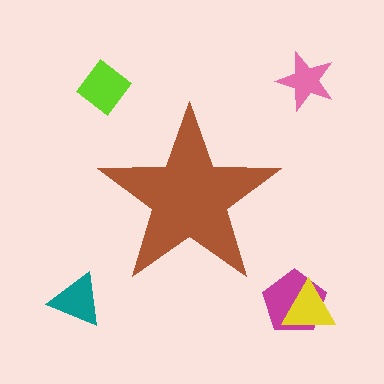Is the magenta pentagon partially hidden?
No, the magenta pentagon is fully visible.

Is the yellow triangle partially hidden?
No, the yellow triangle is fully visible.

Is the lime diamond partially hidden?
No, the lime diamond is fully visible.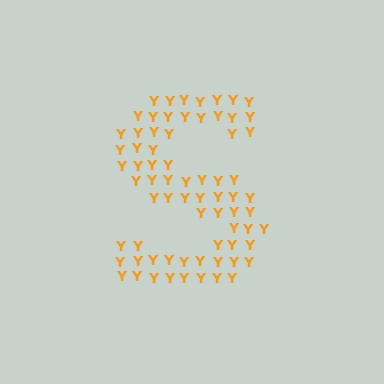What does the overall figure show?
The overall figure shows the letter S.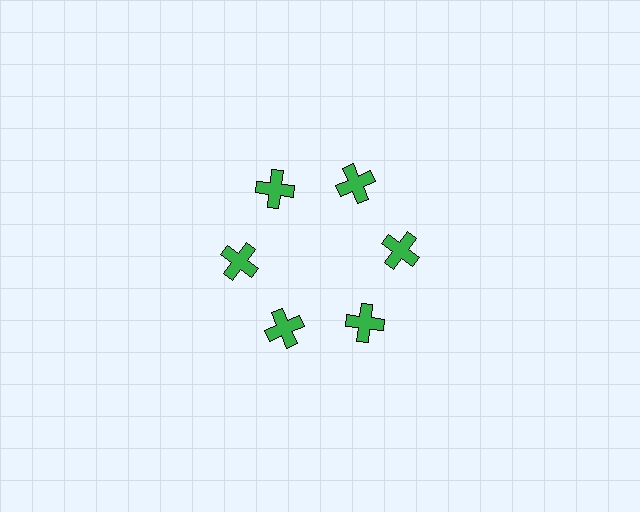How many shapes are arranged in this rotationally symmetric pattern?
There are 6 shapes, arranged in 6 groups of 1.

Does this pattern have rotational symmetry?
Yes, this pattern has 6-fold rotational symmetry. It looks the same after rotating 60 degrees around the center.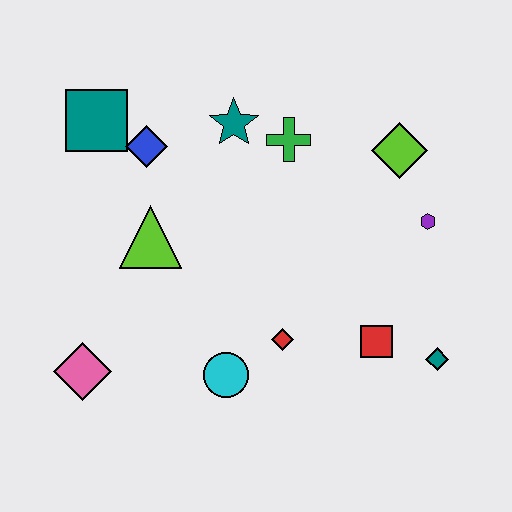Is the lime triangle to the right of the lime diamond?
No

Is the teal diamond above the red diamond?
No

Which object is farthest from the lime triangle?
The teal diamond is farthest from the lime triangle.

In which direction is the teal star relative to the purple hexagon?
The teal star is to the left of the purple hexagon.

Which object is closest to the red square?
The teal diamond is closest to the red square.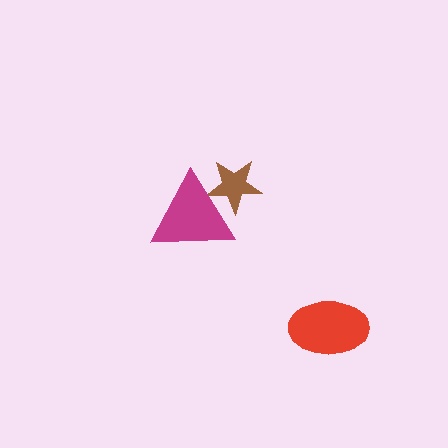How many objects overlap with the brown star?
1 object overlaps with the brown star.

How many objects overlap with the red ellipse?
0 objects overlap with the red ellipse.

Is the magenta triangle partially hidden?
No, no other shape covers it.